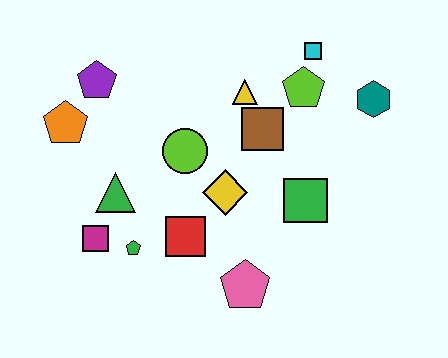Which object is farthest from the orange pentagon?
The teal hexagon is farthest from the orange pentagon.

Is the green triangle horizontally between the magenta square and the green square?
Yes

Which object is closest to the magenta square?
The green pentagon is closest to the magenta square.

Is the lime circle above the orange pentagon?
No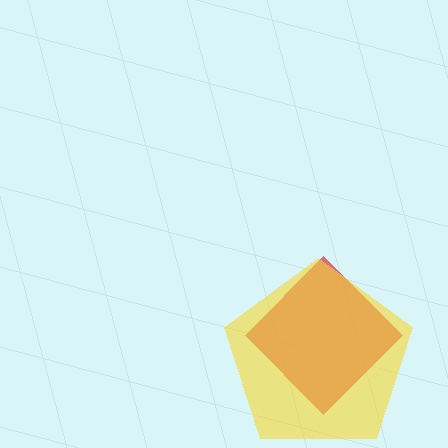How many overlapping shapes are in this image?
There are 2 overlapping shapes in the image.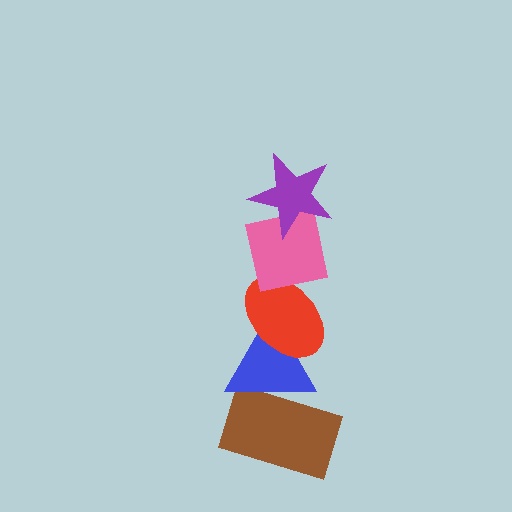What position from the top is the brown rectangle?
The brown rectangle is 5th from the top.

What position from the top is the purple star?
The purple star is 1st from the top.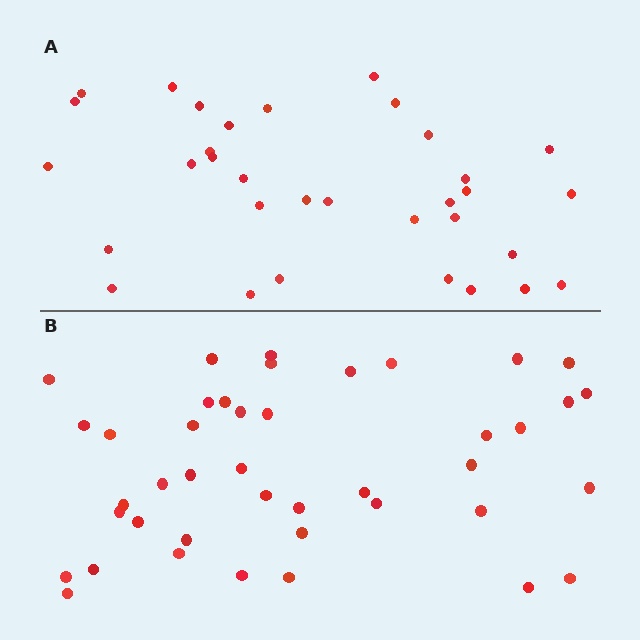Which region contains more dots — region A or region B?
Region B (the bottom region) has more dots.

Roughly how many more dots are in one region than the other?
Region B has roughly 8 or so more dots than region A.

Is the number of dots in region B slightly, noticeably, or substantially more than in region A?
Region B has noticeably more, but not dramatically so. The ratio is roughly 1.3 to 1.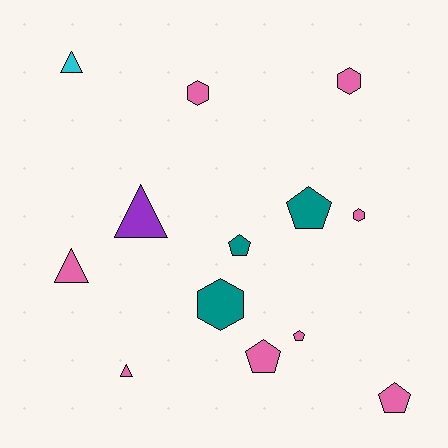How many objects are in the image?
There are 13 objects.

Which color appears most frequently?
Pink, with 8 objects.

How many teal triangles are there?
There are no teal triangles.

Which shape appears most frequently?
Pentagon, with 5 objects.